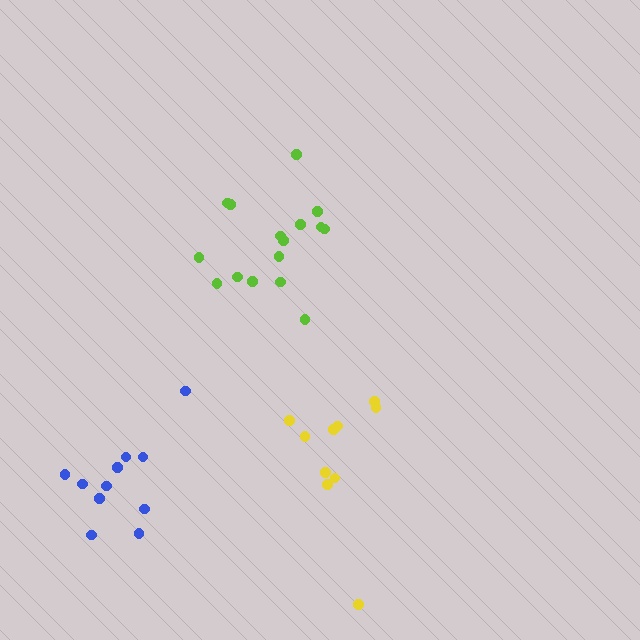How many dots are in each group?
Group 1: 16 dots, Group 2: 11 dots, Group 3: 10 dots (37 total).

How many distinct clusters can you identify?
There are 3 distinct clusters.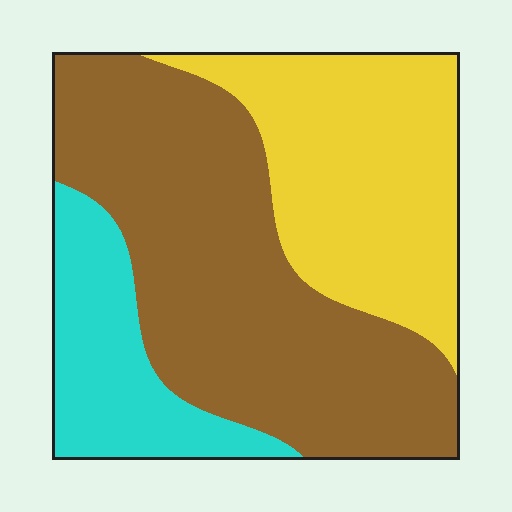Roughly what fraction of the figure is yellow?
Yellow takes up between a quarter and a half of the figure.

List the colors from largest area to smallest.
From largest to smallest: brown, yellow, cyan.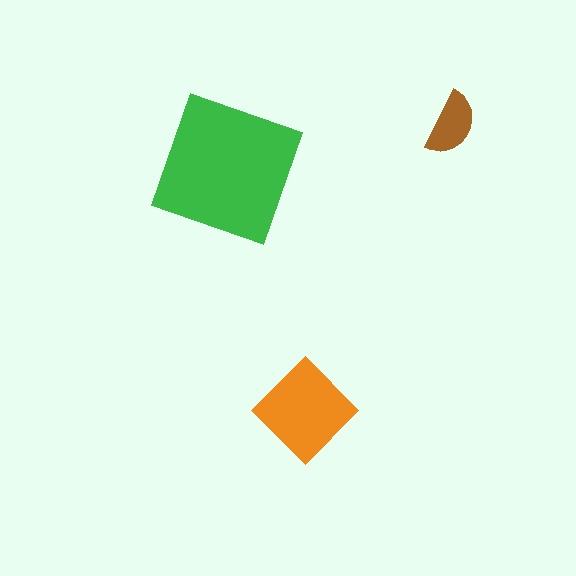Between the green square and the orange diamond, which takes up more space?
The green square.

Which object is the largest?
The green square.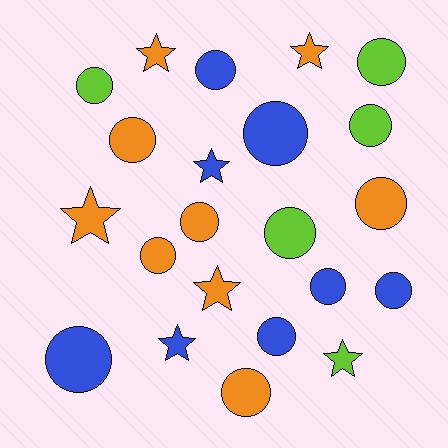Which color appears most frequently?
Orange, with 9 objects.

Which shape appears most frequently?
Circle, with 15 objects.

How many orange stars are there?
There are 4 orange stars.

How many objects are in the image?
There are 22 objects.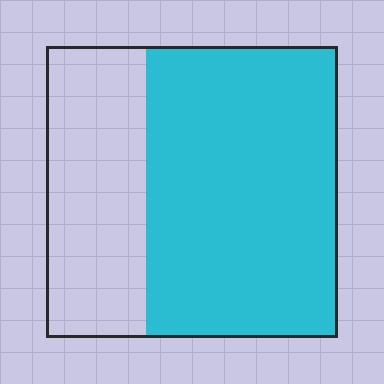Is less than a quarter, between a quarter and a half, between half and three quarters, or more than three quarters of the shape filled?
Between half and three quarters.